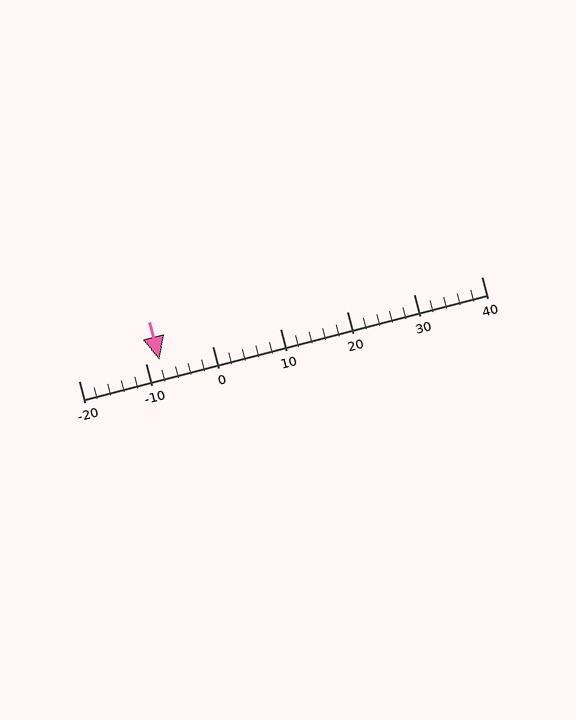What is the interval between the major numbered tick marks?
The major tick marks are spaced 10 units apart.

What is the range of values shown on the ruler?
The ruler shows values from -20 to 40.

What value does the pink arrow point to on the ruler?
The pink arrow points to approximately -8.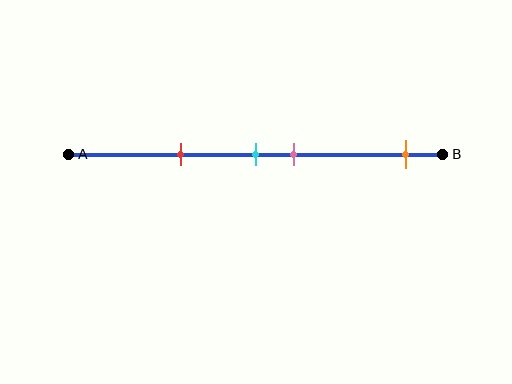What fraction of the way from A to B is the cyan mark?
The cyan mark is approximately 50% (0.5) of the way from A to B.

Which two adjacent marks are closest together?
The cyan and pink marks are the closest adjacent pair.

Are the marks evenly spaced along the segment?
No, the marks are not evenly spaced.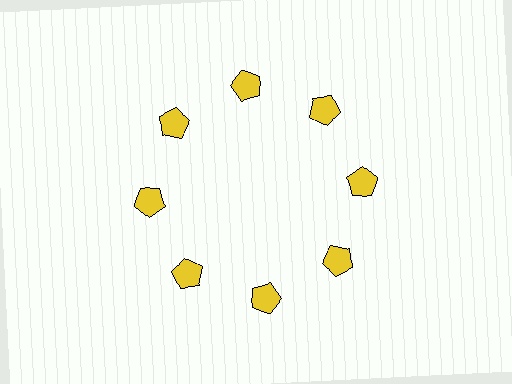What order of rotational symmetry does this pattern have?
This pattern has 8-fold rotational symmetry.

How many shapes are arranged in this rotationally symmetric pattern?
There are 8 shapes, arranged in 8 groups of 1.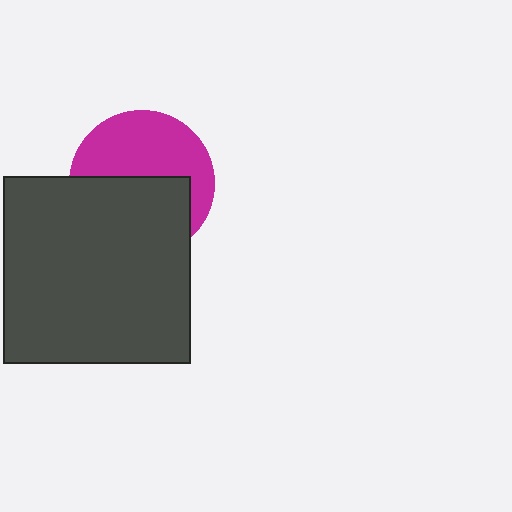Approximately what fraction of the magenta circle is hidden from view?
Roughly 51% of the magenta circle is hidden behind the dark gray square.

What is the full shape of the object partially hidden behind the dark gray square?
The partially hidden object is a magenta circle.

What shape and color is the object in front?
The object in front is a dark gray square.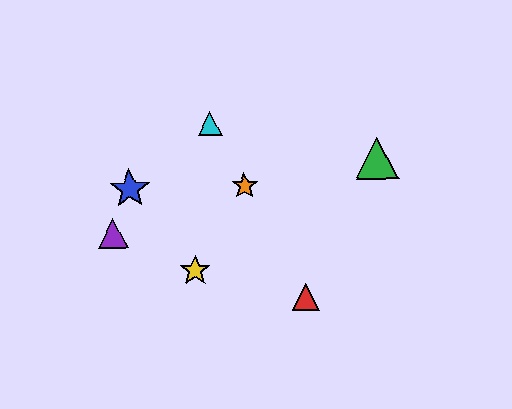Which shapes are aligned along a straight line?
The red triangle, the orange star, the cyan triangle are aligned along a straight line.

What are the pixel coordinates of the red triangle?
The red triangle is at (305, 297).